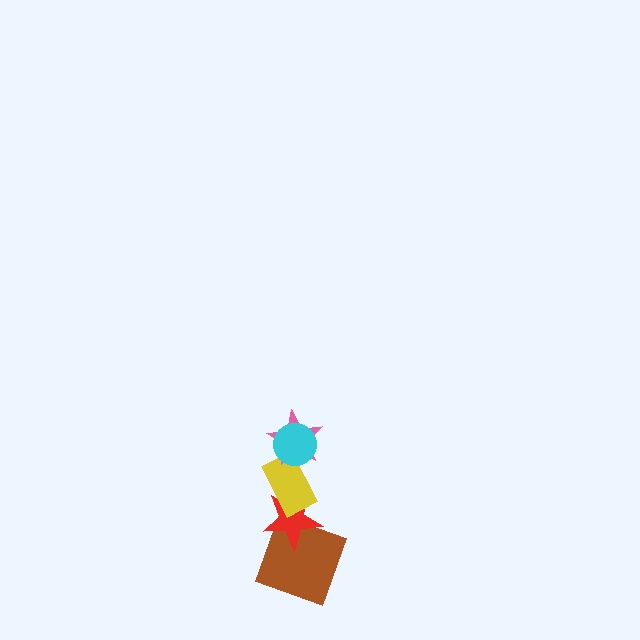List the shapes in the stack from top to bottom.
From top to bottom: the cyan circle, the pink star, the yellow rectangle, the red star, the brown square.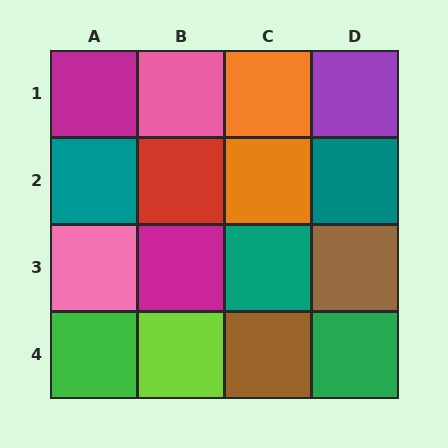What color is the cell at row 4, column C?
Brown.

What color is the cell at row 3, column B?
Magenta.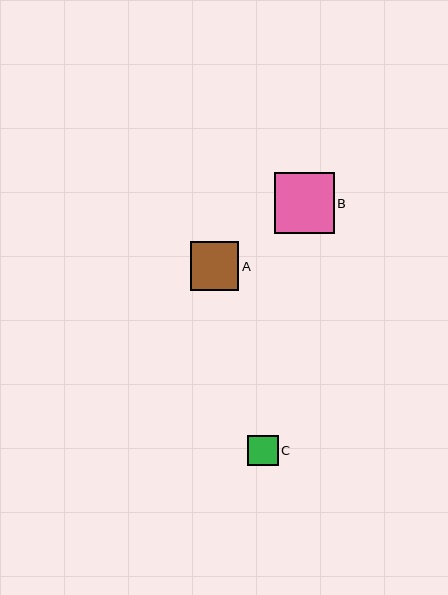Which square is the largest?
Square B is the largest with a size of approximately 60 pixels.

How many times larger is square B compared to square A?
Square B is approximately 1.2 times the size of square A.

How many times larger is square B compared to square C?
Square B is approximately 2.0 times the size of square C.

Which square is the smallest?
Square C is the smallest with a size of approximately 30 pixels.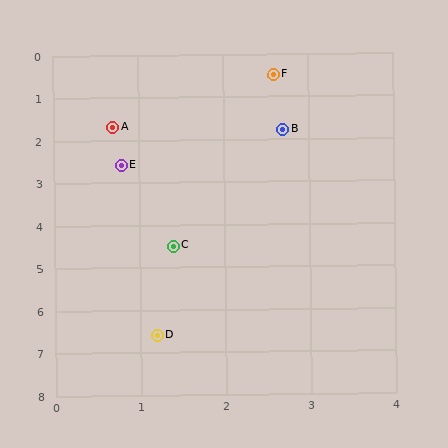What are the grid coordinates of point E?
Point E is at approximately (0.8, 2.6).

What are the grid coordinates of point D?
Point D is at approximately (1.2, 6.6).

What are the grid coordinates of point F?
Point F is at approximately (2.6, 0.5).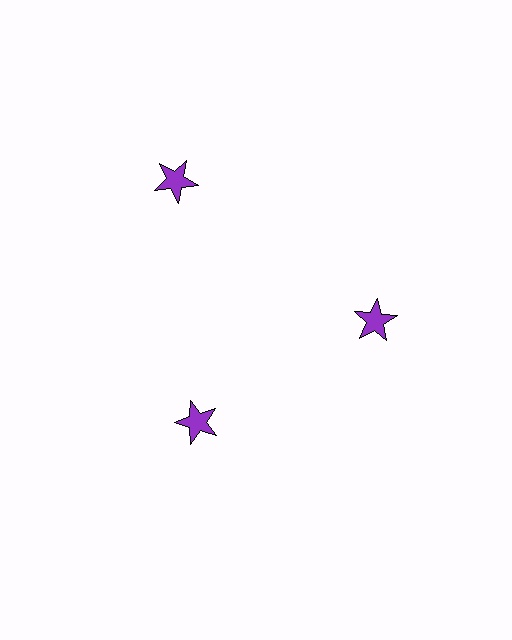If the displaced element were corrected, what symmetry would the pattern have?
It would have 3-fold rotational symmetry — the pattern would map onto itself every 120 degrees.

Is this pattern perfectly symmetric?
No. The 3 purple stars are arranged in a ring, but one element near the 11 o'clock position is pushed outward from the center, breaking the 3-fold rotational symmetry.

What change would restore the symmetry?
The symmetry would be restored by moving it inward, back onto the ring so that all 3 stars sit at equal angles and equal distance from the center.